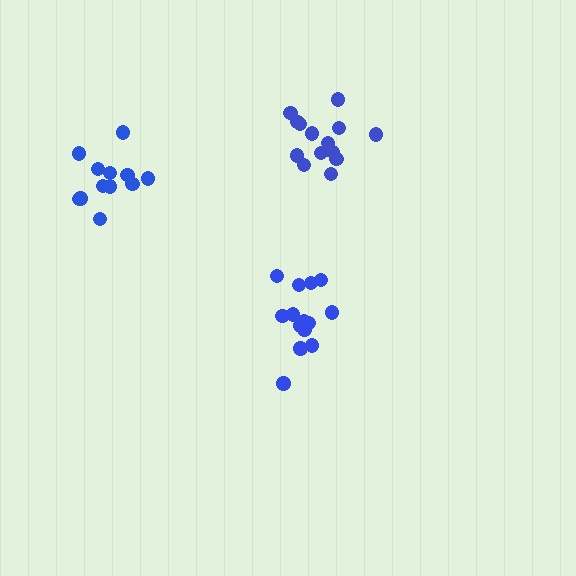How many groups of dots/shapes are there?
There are 3 groups.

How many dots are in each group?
Group 1: 12 dots, Group 2: 15 dots, Group 3: 14 dots (41 total).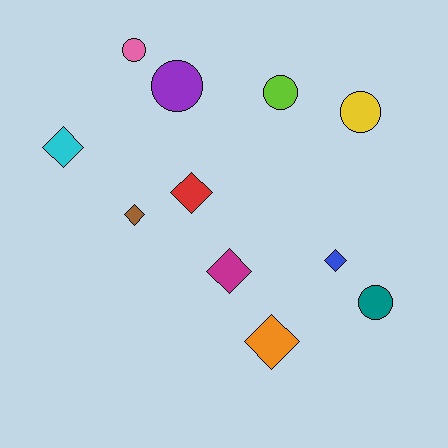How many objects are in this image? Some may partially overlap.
There are 11 objects.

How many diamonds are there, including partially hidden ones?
There are 6 diamonds.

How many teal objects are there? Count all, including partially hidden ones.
There is 1 teal object.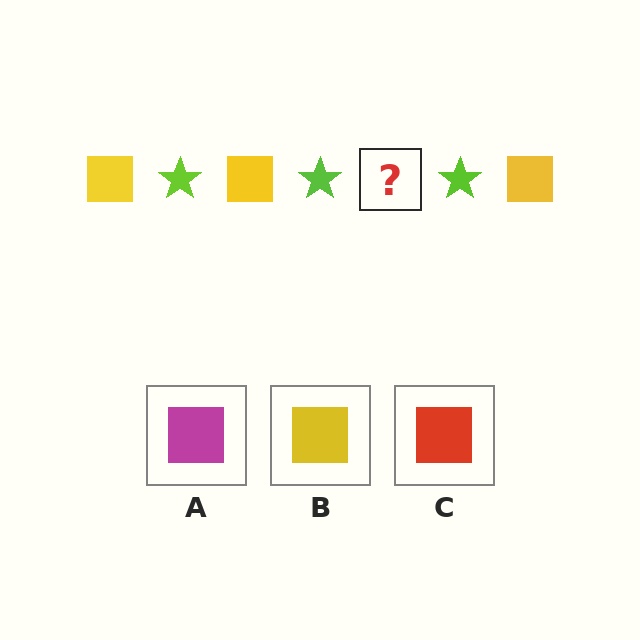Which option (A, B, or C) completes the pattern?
B.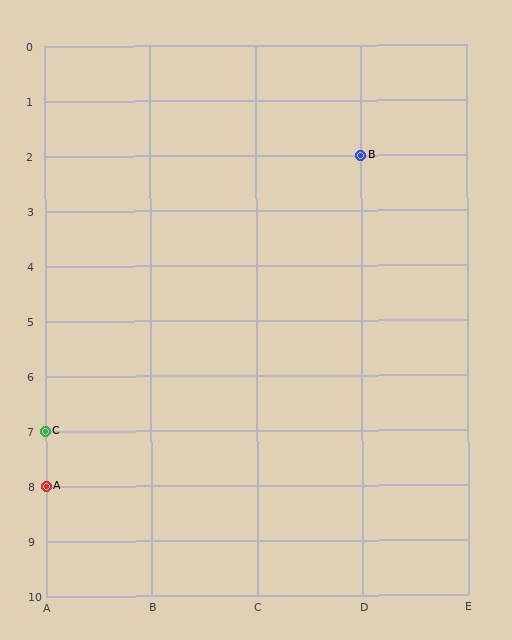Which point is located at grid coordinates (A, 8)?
Point A is at (A, 8).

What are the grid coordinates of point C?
Point C is at grid coordinates (A, 7).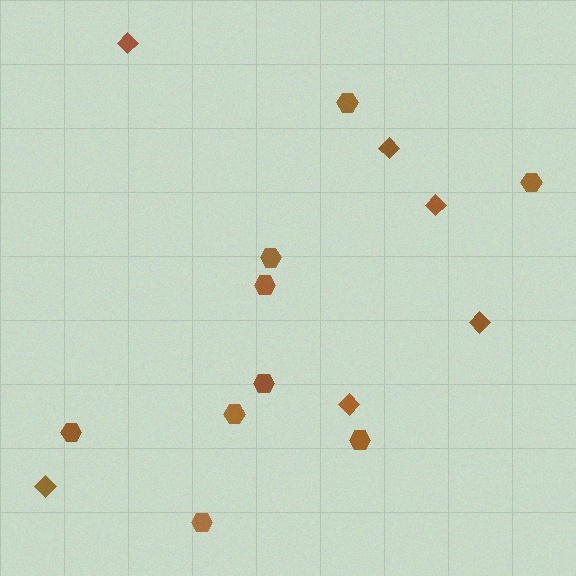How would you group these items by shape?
There are 2 groups: one group of diamonds (6) and one group of hexagons (9).